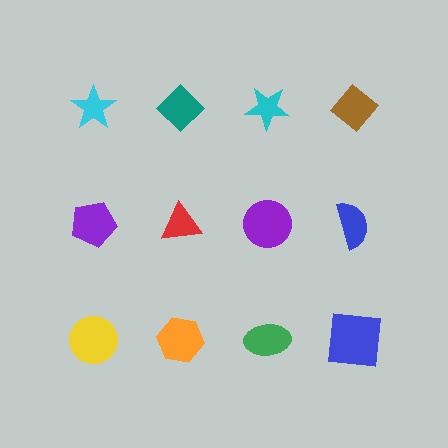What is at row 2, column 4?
A blue semicircle.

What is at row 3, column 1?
A yellow circle.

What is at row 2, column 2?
A red triangle.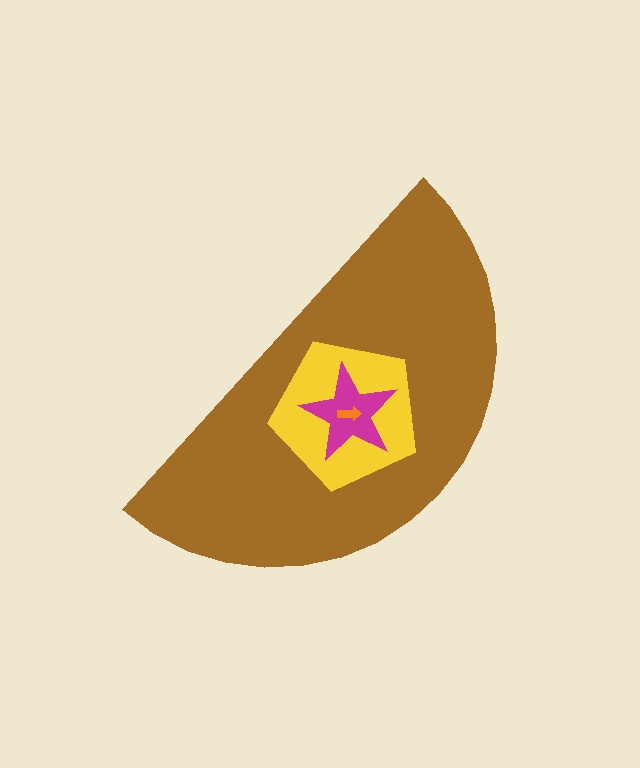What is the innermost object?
The orange arrow.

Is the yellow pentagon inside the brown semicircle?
Yes.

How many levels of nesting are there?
4.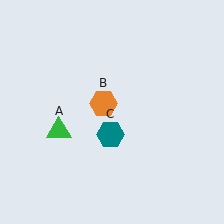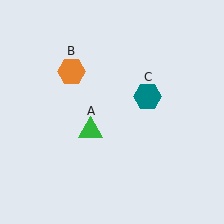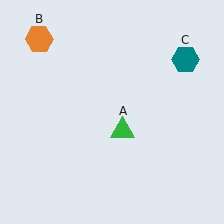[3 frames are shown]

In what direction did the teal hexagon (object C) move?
The teal hexagon (object C) moved up and to the right.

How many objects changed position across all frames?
3 objects changed position: green triangle (object A), orange hexagon (object B), teal hexagon (object C).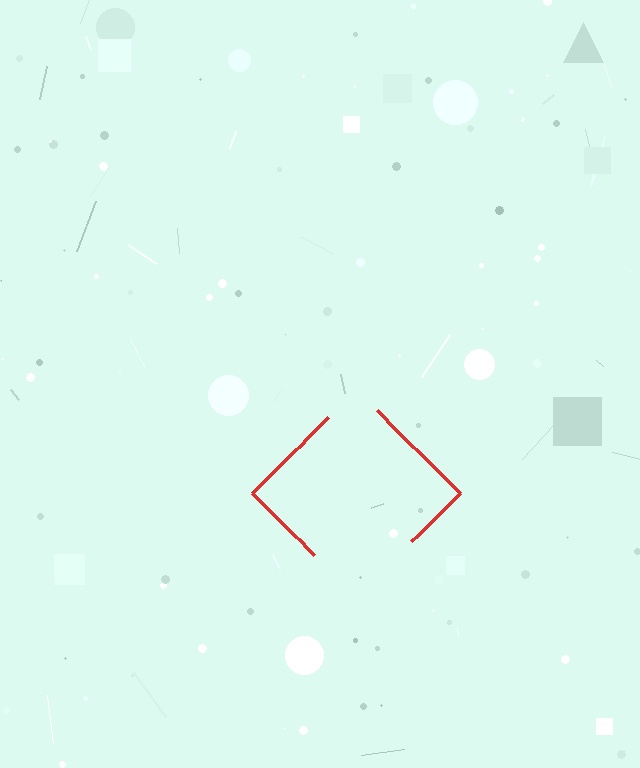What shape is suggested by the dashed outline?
The dashed outline suggests a diamond.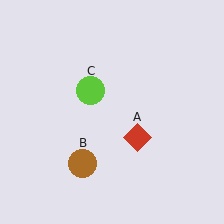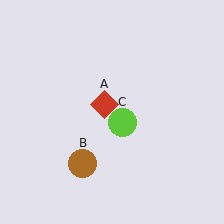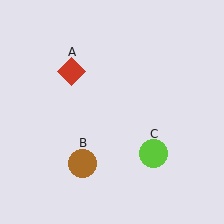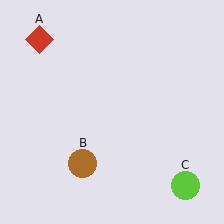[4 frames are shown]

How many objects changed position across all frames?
2 objects changed position: red diamond (object A), lime circle (object C).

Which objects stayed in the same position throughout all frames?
Brown circle (object B) remained stationary.